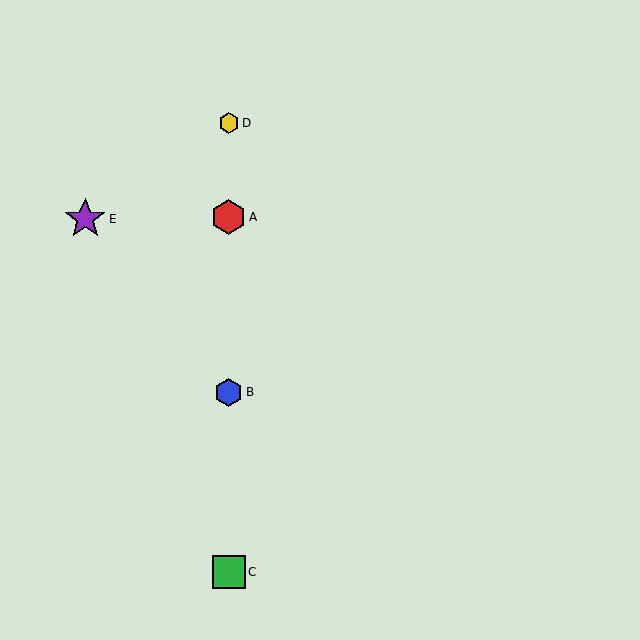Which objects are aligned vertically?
Objects A, B, C, D are aligned vertically.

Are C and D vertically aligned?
Yes, both are at x≈229.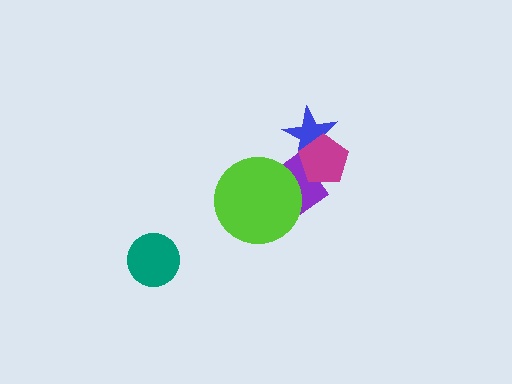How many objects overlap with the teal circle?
0 objects overlap with the teal circle.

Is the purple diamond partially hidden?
Yes, it is partially covered by another shape.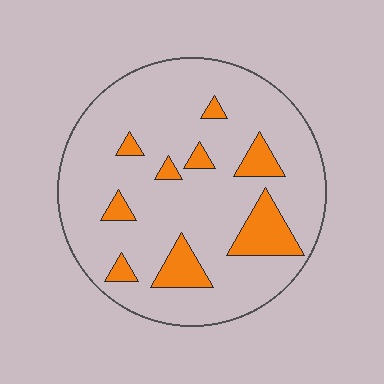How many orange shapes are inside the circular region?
9.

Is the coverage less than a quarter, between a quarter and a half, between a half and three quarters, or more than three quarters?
Less than a quarter.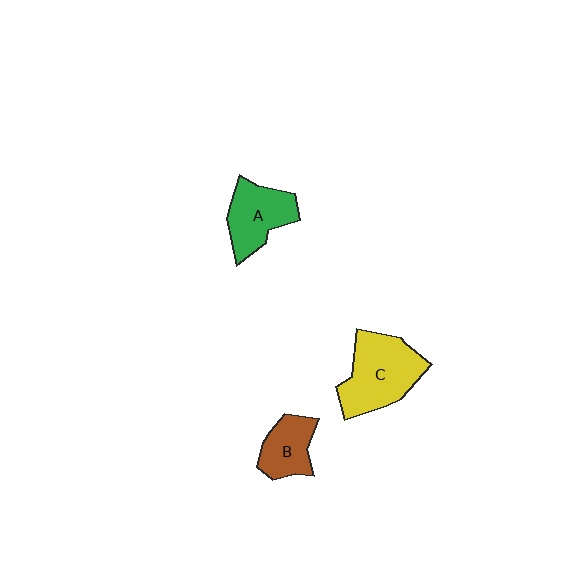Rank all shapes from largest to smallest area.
From largest to smallest: C (yellow), A (green), B (brown).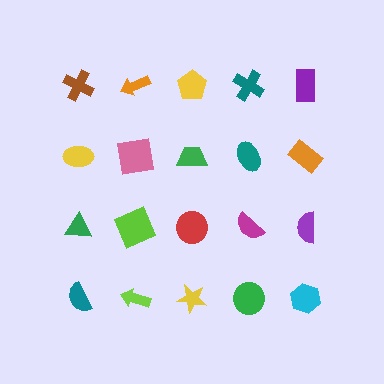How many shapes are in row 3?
5 shapes.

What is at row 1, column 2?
An orange arrow.